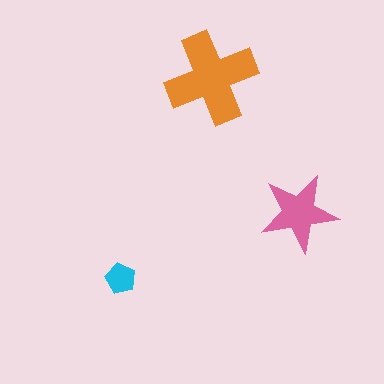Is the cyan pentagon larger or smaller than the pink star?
Smaller.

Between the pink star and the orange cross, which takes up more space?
The orange cross.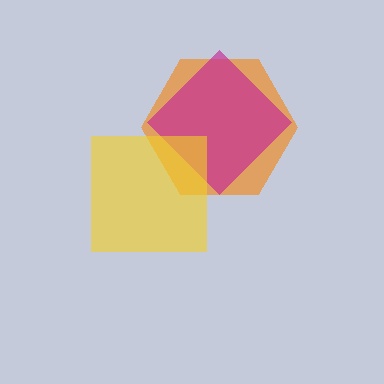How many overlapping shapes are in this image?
There are 3 overlapping shapes in the image.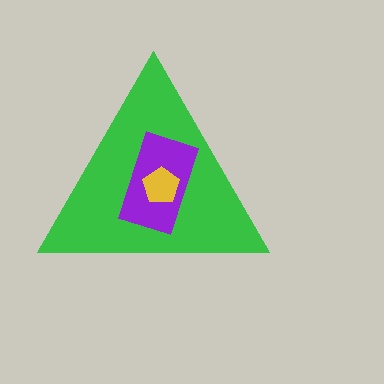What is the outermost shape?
The green triangle.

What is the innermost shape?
The yellow pentagon.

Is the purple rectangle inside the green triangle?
Yes.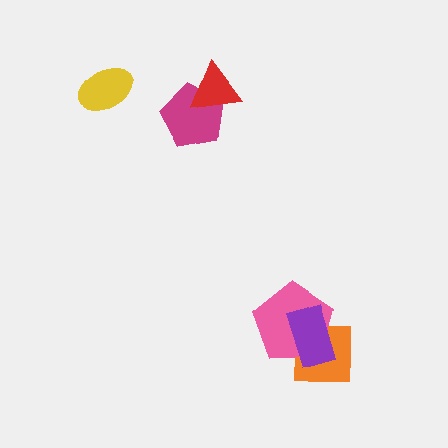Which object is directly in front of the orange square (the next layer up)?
The pink pentagon is directly in front of the orange square.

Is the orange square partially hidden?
Yes, it is partially covered by another shape.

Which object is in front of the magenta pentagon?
The red triangle is in front of the magenta pentagon.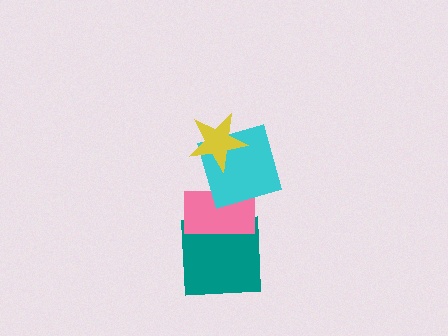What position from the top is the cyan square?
The cyan square is 2nd from the top.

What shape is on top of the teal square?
The pink rectangle is on top of the teal square.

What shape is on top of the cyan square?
The yellow star is on top of the cyan square.